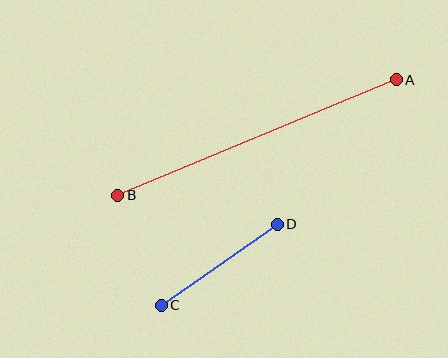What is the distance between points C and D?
The distance is approximately 142 pixels.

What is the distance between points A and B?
The distance is approximately 302 pixels.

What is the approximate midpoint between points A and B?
The midpoint is at approximately (257, 138) pixels.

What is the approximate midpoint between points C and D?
The midpoint is at approximately (219, 265) pixels.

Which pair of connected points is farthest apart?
Points A and B are farthest apart.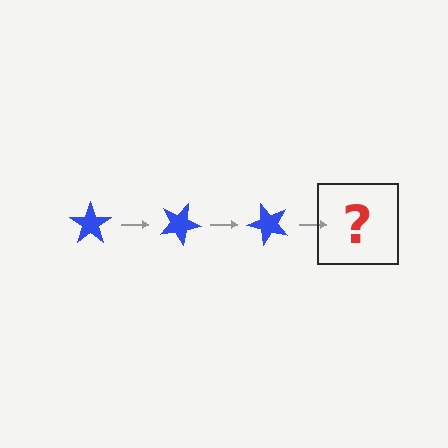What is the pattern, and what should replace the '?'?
The pattern is that the star rotates 25 degrees each step. The '?' should be a blue star rotated 75 degrees.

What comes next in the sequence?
The next element should be a blue star rotated 75 degrees.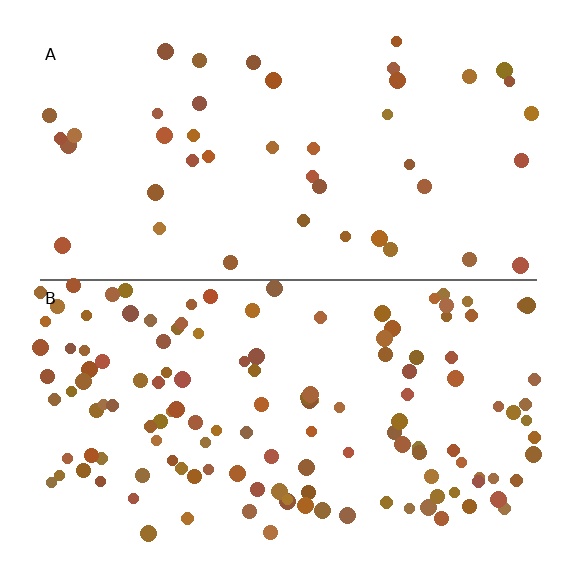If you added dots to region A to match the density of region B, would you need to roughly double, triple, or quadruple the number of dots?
Approximately triple.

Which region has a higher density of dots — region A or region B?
B (the bottom).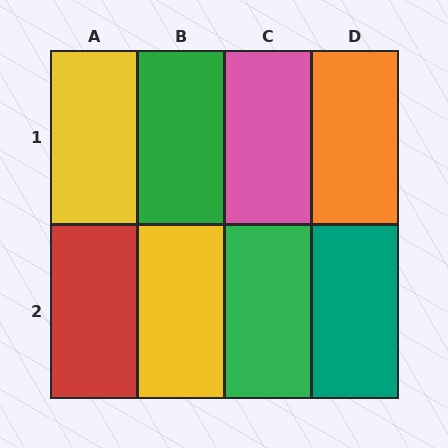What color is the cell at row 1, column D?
Orange.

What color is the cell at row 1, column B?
Green.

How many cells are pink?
1 cell is pink.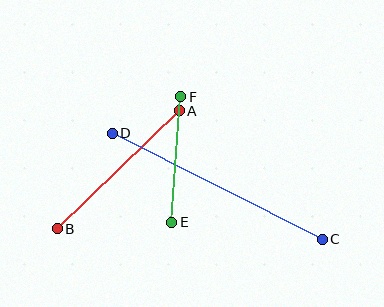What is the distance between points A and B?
The distance is approximately 170 pixels.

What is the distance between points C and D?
The distance is approximately 235 pixels.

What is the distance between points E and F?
The distance is approximately 126 pixels.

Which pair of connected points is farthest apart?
Points C and D are farthest apart.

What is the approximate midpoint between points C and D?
The midpoint is at approximately (217, 186) pixels.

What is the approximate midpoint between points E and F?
The midpoint is at approximately (176, 160) pixels.